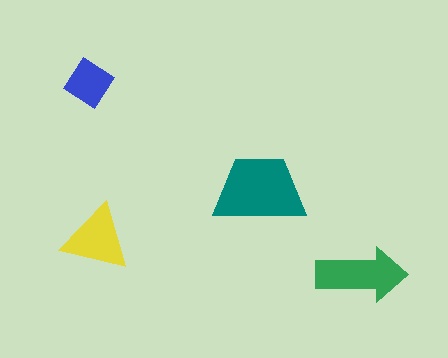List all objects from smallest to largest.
The blue diamond, the yellow triangle, the green arrow, the teal trapezoid.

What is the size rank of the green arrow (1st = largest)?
2nd.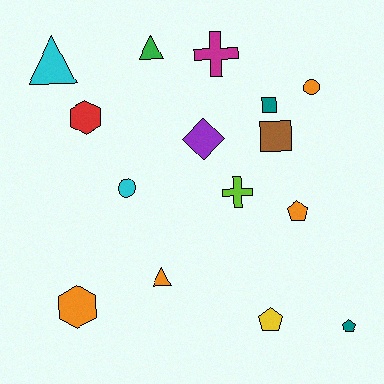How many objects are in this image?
There are 15 objects.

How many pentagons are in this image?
There are 3 pentagons.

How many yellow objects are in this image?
There is 1 yellow object.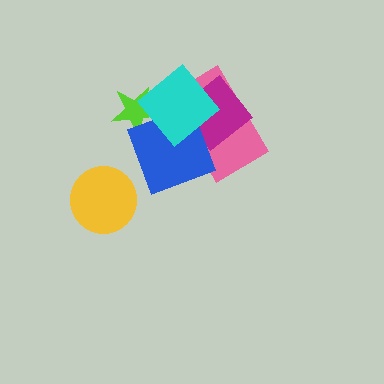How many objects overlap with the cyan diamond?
4 objects overlap with the cyan diamond.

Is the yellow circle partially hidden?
No, no other shape covers it.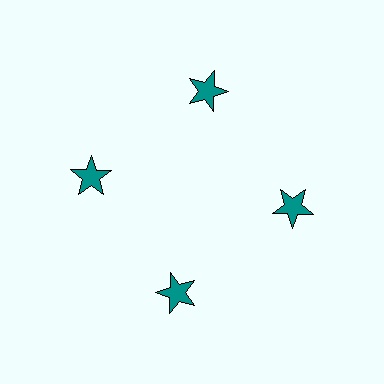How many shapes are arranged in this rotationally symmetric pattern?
There are 4 shapes, arranged in 4 groups of 1.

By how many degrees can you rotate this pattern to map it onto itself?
The pattern maps onto itself every 90 degrees of rotation.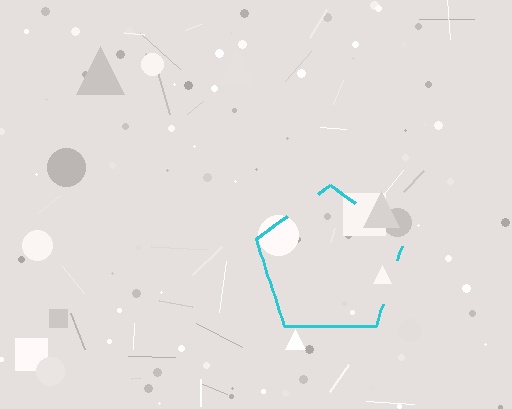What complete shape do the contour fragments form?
The contour fragments form a pentagon.